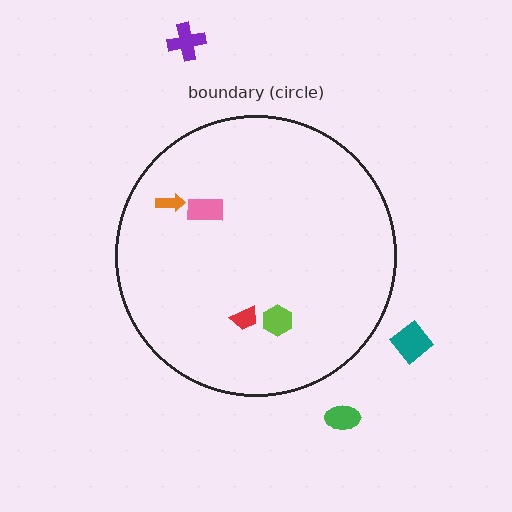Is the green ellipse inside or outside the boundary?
Outside.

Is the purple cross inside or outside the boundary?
Outside.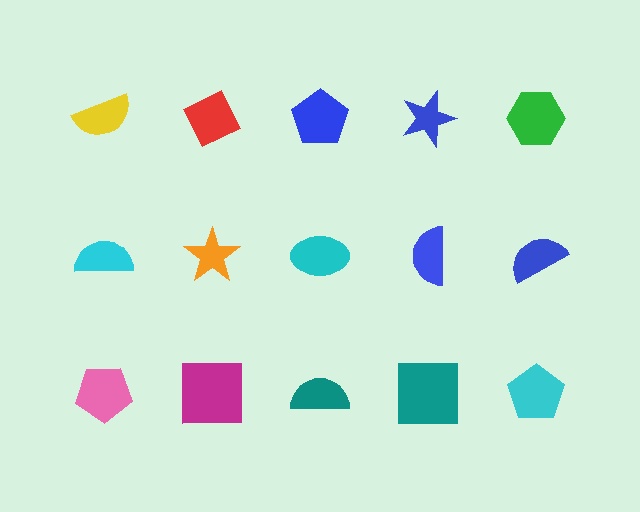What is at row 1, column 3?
A blue pentagon.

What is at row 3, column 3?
A teal semicircle.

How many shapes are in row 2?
5 shapes.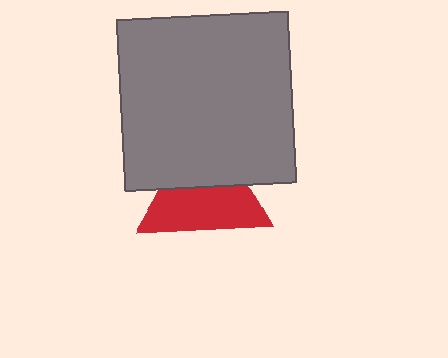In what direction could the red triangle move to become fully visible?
The red triangle could move down. That would shift it out from behind the gray square entirely.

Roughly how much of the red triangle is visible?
About half of it is visible (roughly 57%).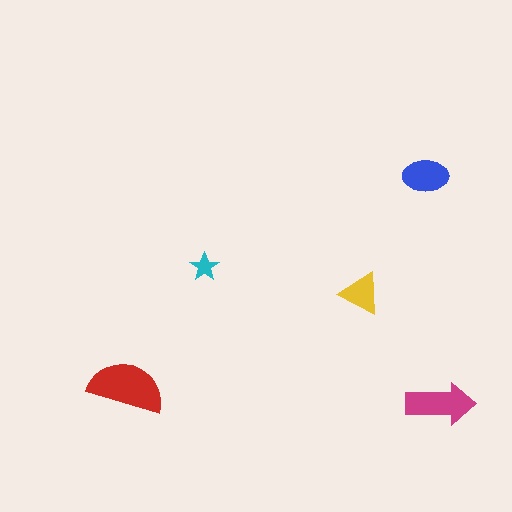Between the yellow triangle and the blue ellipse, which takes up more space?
The blue ellipse.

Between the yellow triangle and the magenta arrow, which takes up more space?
The magenta arrow.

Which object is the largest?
The red semicircle.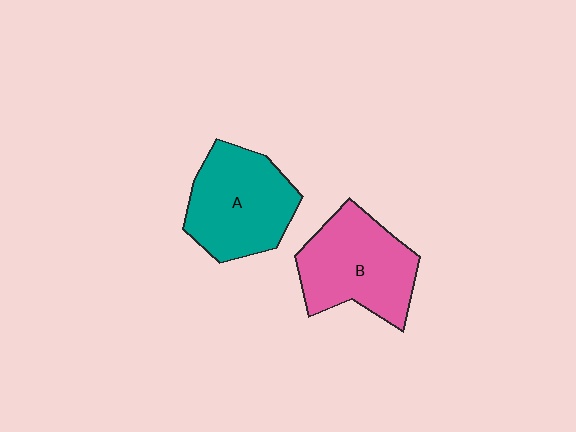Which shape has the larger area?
Shape B (pink).